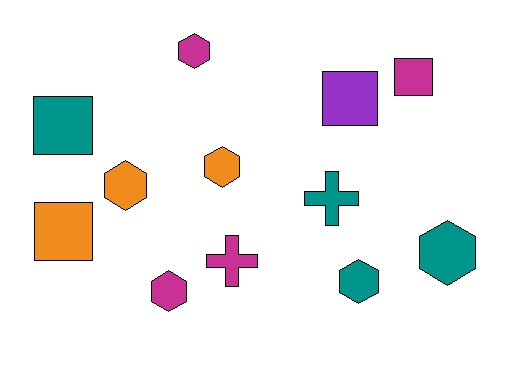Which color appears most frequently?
Magenta, with 4 objects.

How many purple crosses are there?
There are no purple crosses.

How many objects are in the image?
There are 12 objects.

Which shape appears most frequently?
Hexagon, with 6 objects.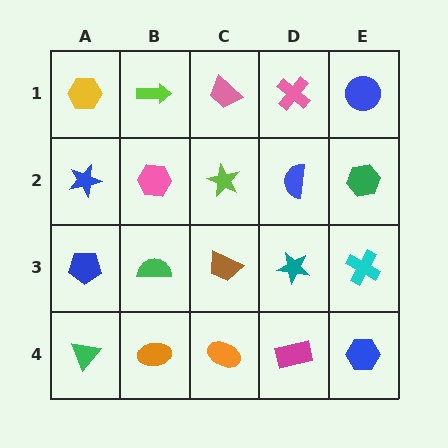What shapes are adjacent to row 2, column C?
A pink trapezoid (row 1, column C), a brown trapezoid (row 3, column C), a pink hexagon (row 2, column B), a blue semicircle (row 2, column D).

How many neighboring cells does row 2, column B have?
4.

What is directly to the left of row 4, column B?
A green triangle.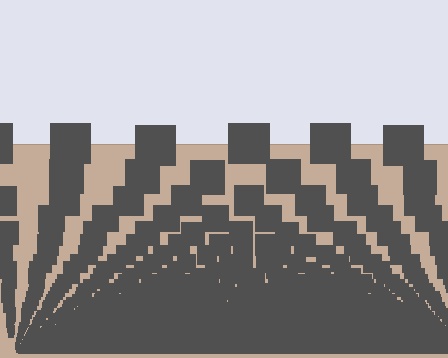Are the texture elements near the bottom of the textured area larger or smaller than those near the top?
Smaller. The gradient is inverted — elements near the bottom are smaller and denser.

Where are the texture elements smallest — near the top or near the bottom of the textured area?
Near the bottom.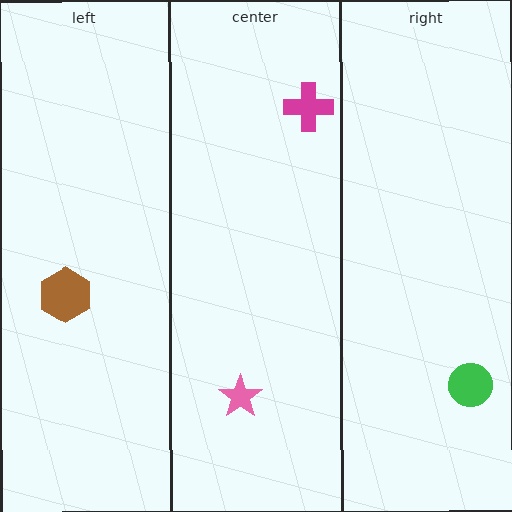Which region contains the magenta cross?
The center region.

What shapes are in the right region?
The green circle.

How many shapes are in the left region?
1.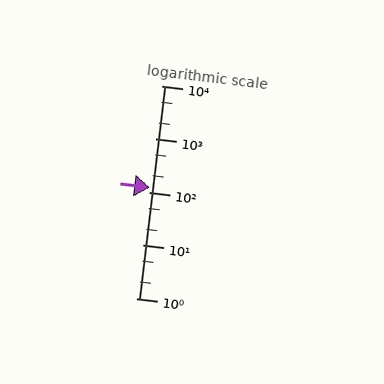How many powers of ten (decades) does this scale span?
The scale spans 4 decades, from 1 to 10000.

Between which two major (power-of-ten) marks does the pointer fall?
The pointer is between 100 and 1000.